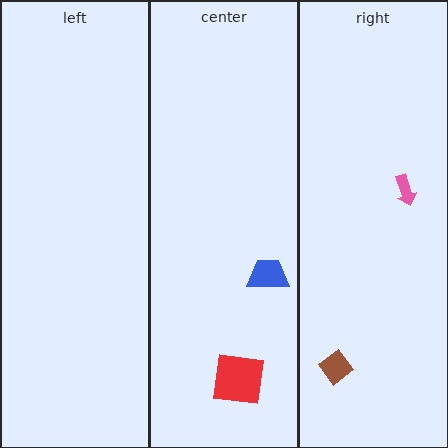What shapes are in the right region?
The brown diamond, the pink arrow.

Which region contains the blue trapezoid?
The center region.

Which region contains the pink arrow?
The right region.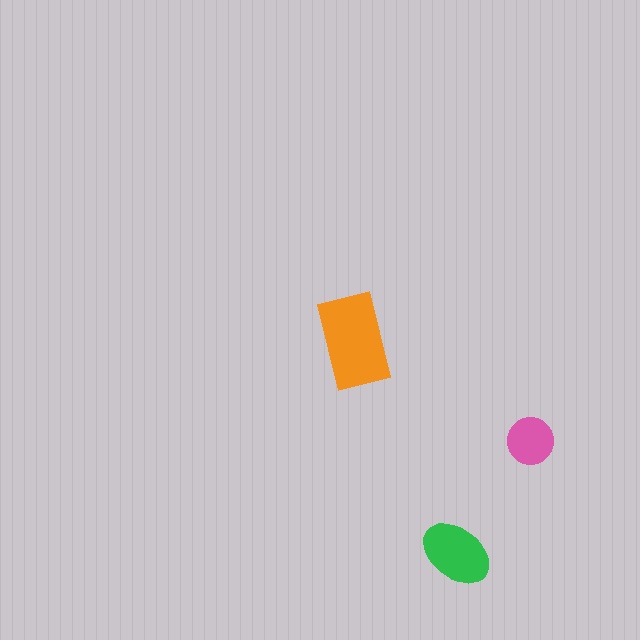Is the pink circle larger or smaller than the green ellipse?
Smaller.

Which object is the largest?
The orange rectangle.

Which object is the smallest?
The pink circle.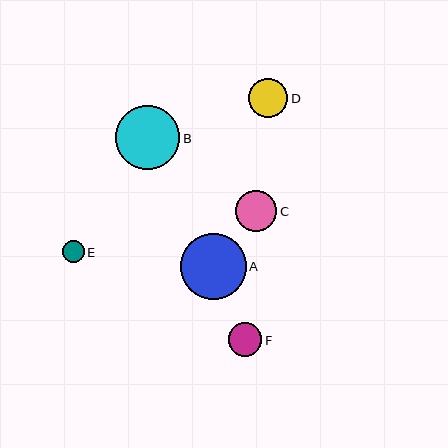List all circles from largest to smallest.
From largest to smallest: A, B, C, D, F, E.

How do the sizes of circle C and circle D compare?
Circle C and circle D are approximately the same size.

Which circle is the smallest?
Circle E is the smallest with a size of approximately 22 pixels.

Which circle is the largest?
Circle A is the largest with a size of approximately 65 pixels.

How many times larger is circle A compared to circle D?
Circle A is approximately 1.7 times the size of circle D.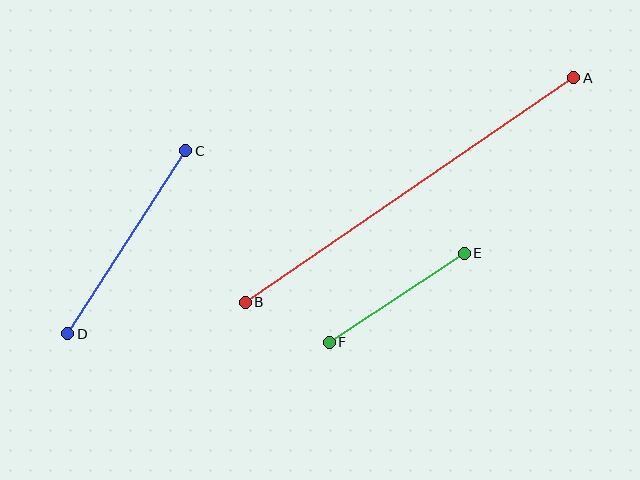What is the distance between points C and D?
The distance is approximately 218 pixels.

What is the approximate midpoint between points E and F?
The midpoint is at approximately (397, 298) pixels.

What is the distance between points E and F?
The distance is approximately 162 pixels.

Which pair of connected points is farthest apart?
Points A and B are farthest apart.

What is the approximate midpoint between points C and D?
The midpoint is at approximately (127, 242) pixels.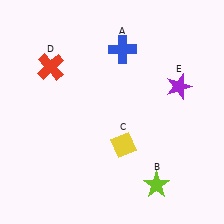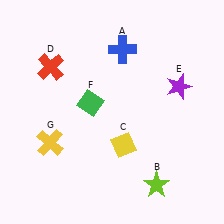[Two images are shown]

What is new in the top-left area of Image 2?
A green diamond (F) was added in the top-left area of Image 2.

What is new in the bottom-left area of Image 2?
A yellow cross (G) was added in the bottom-left area of Image 2.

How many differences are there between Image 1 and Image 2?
There are 2 differences between the two images.